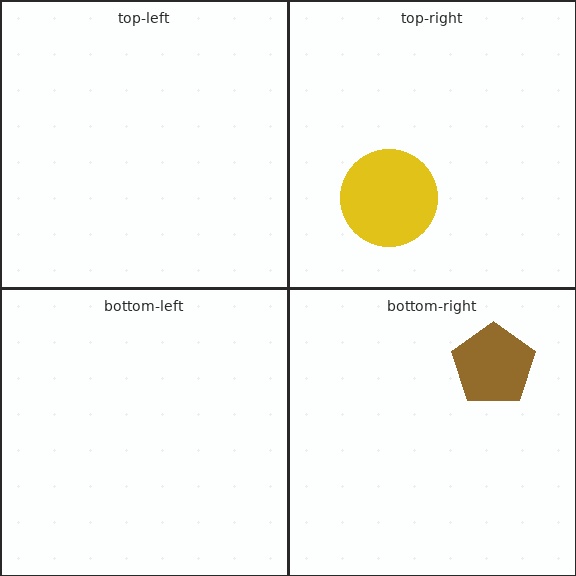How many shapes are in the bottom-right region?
1.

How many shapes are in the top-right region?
2.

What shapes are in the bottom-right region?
The brown pentagon.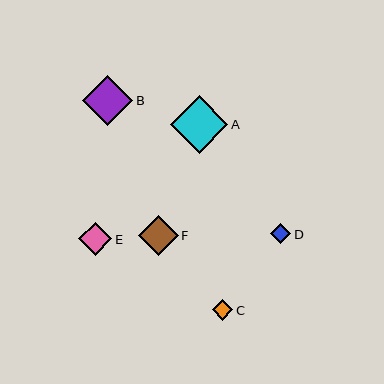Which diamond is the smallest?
Diamond D is the smallest with a size of approximately 20 pixels.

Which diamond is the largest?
Diamond A is the largest with a size of approximately 58 pixels.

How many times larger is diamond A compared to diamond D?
Diamond A is approximately 2.8 times the size of diamond D.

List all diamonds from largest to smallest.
From largest to smallest: A, B, F, E, C, D.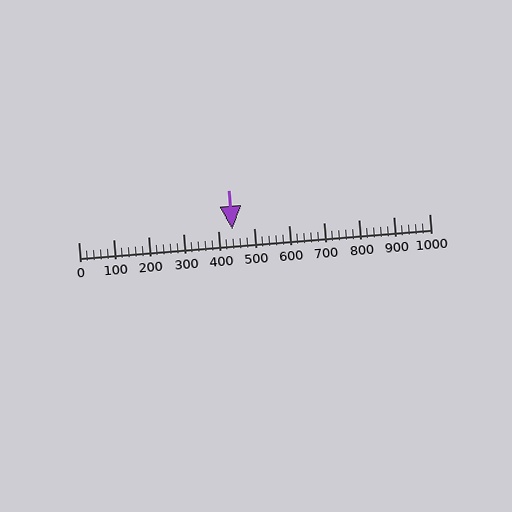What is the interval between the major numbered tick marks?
The major tick marks are spaced 100 units apart.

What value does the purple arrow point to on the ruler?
The purple arrow points to approximately 440.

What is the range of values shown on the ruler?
The ruler shows values from 0 to 1000.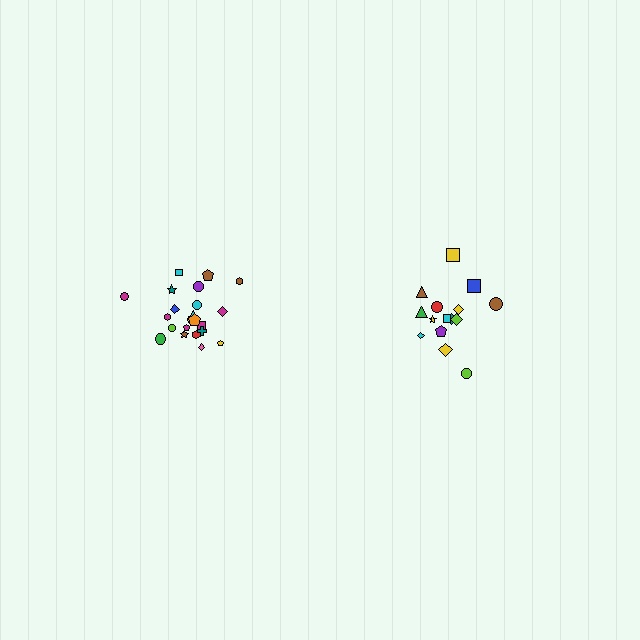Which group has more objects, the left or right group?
The left group.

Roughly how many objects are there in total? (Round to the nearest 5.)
Roughly 35 objects in total.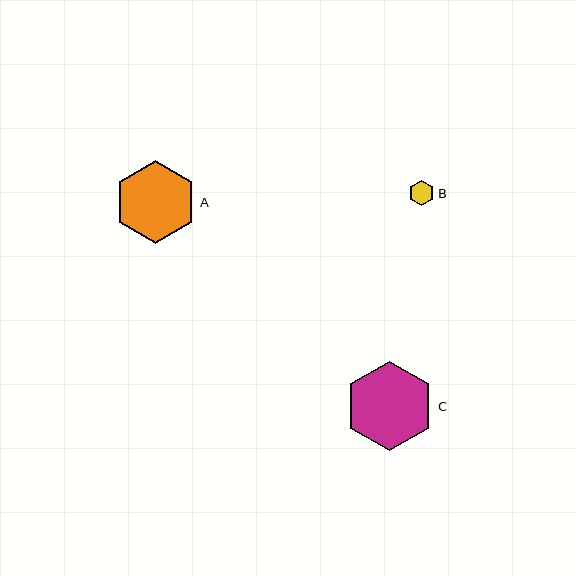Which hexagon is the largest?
Hexagon C is the largest with a size of approximately 90 pixels.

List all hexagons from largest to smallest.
From largest to smallest: C, A, B.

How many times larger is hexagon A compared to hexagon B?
Hexagon A is approximately 3.2 times the size of hexagon B.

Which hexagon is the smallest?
Hexagon B is the smallest with a size of approximately 26 pixels.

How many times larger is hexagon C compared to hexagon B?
Hexagon C is approximately 3.5 times the size of hexagon B.